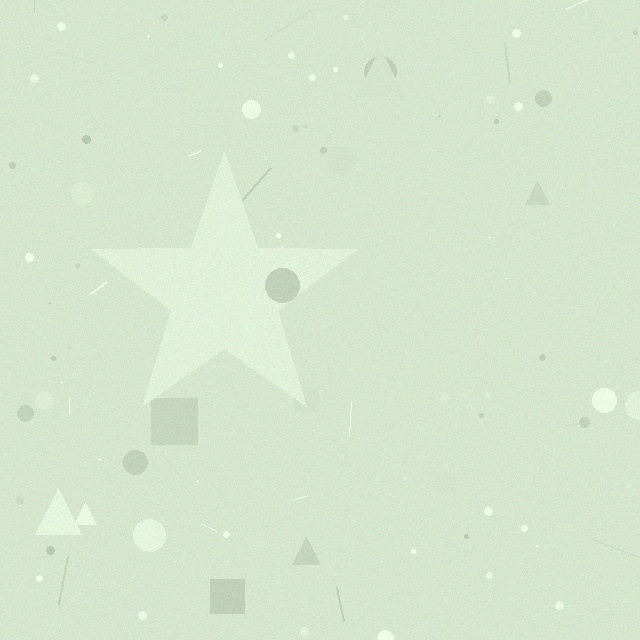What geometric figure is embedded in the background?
A star is embedded in the background.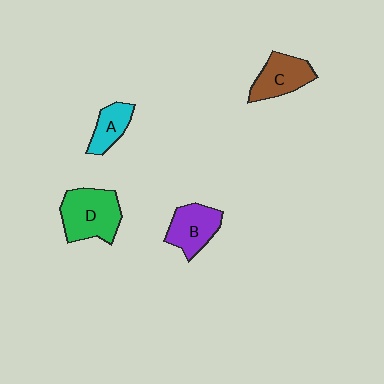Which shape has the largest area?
Shape D (green).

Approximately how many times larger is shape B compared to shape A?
Approximately 1.4 times.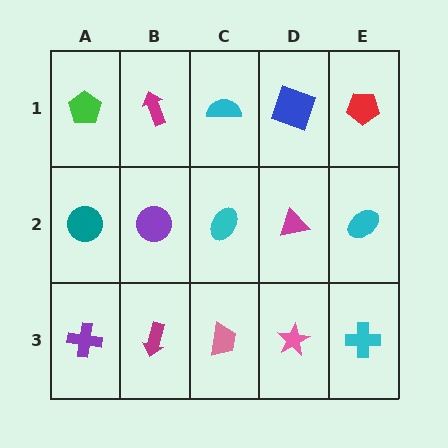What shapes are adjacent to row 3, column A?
A teal circle (row 2, column A), a magenta arrow (row 3, column B).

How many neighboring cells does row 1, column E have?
2.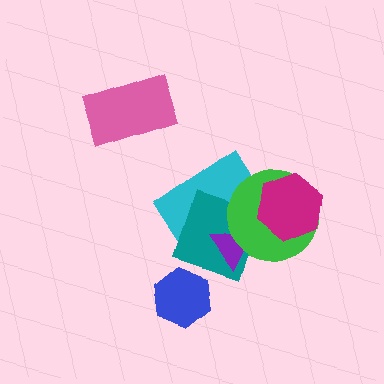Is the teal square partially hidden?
Yes, it is partially covered by another shape.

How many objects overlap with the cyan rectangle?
3 objects overlap with the cyan rectangle.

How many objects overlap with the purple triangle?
3 objects overlap with the purple triangle.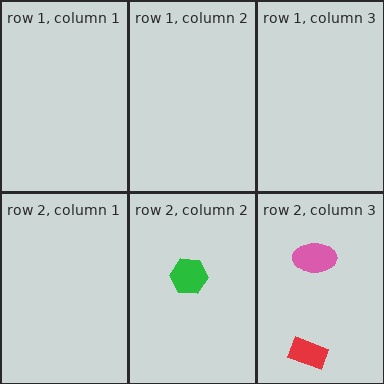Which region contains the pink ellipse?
The row 2, column 3 region.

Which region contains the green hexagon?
The row 2, column 2 region.